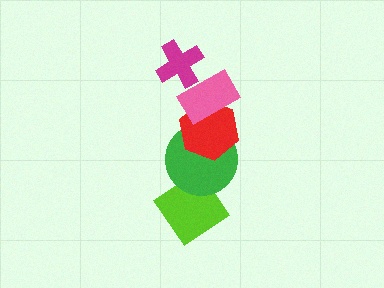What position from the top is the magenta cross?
The magenta cross is 1st from the top.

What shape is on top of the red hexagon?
The pink rectangle is on top of the red hexagon.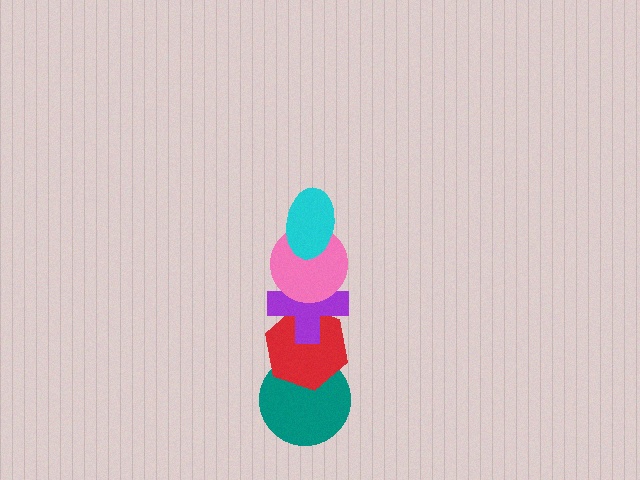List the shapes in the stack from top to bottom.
From top to bottom: the cyan ellipse, the pink circle, the purple cross, the red hexagon, the teal circle.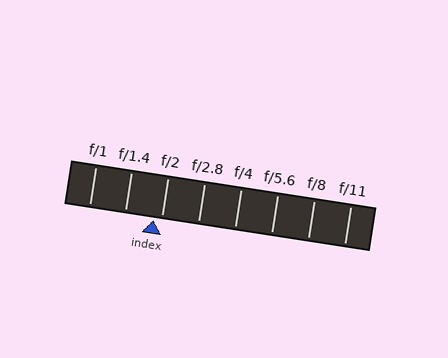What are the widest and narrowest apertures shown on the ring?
The widest aperture shown is f/1 and the narrowest is f/11.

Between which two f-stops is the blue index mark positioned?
The index mark is between f/1.4 and f/2.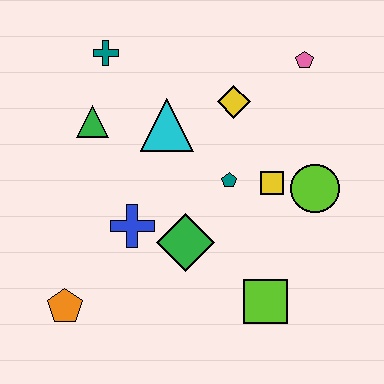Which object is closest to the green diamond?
The blue cross is closest to the green diamond.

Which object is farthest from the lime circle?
The orange pentagon is farthest from the lime circle.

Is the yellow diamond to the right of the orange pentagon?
Yes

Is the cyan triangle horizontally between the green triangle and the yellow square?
Yes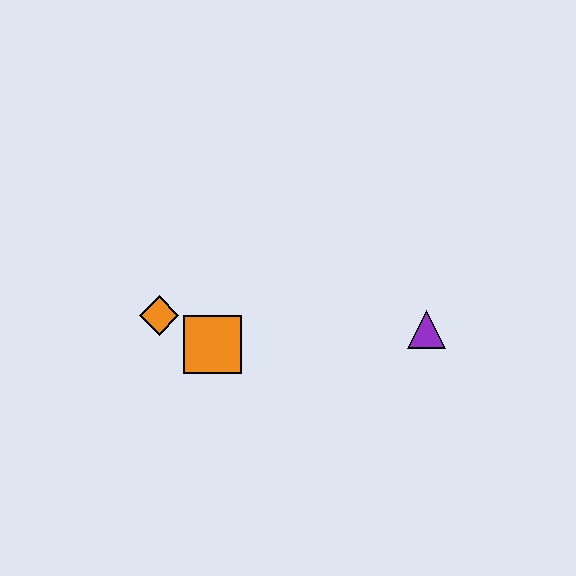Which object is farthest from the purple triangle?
The orange diamond is farthest from the purple triangle.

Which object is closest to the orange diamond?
The orange square is closest to the orange diamond.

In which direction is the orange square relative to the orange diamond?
The orange square is to the right of the orange diamond.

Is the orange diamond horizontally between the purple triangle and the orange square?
No